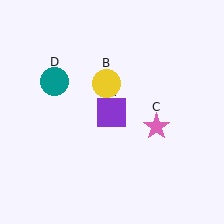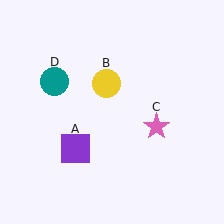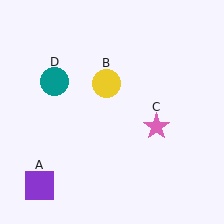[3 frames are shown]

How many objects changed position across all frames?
1 object changed position: purple square (object A).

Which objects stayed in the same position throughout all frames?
Yellow circle (object B) and pink star (object C) and teal circle (object D) remained stationary.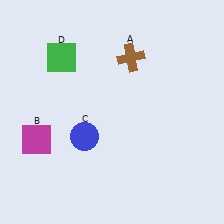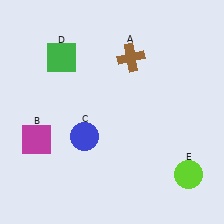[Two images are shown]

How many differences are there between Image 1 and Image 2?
There is 1 difference between the two images.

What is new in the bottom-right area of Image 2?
A lime circle (E) was added in the bottom-right area of Image 2.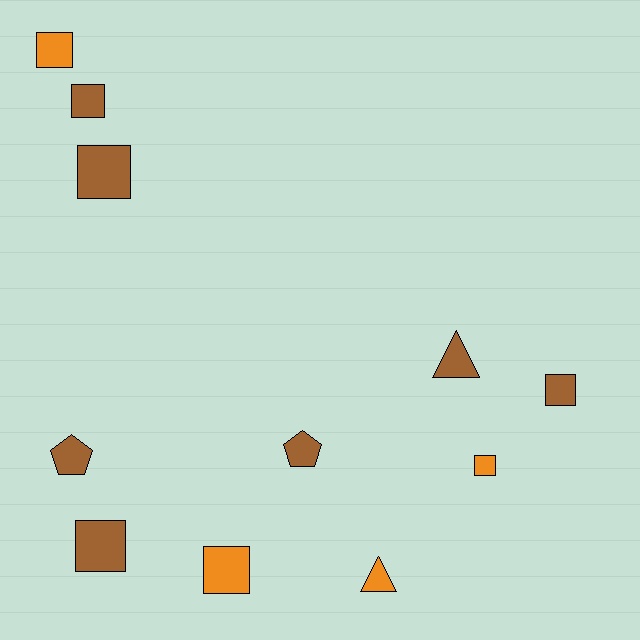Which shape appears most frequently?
Square, with 7 objects.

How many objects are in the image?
There are 11 objects.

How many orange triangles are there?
There is 1 orange triangle.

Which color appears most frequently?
Brown, with 7 objects.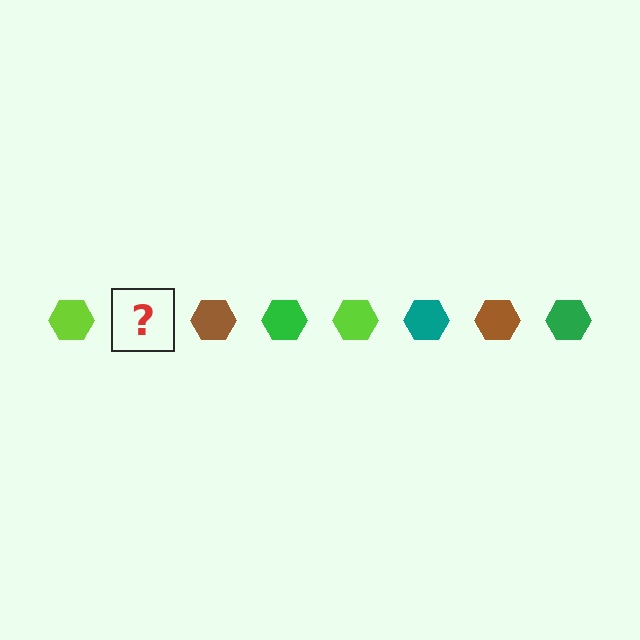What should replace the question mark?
The question mark should be replaced with a teal hexagon.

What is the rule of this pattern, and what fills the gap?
The rule is that the pattern cycles through lime, teal, brown, green hexagons. The gap should be filled with a teal hexagon.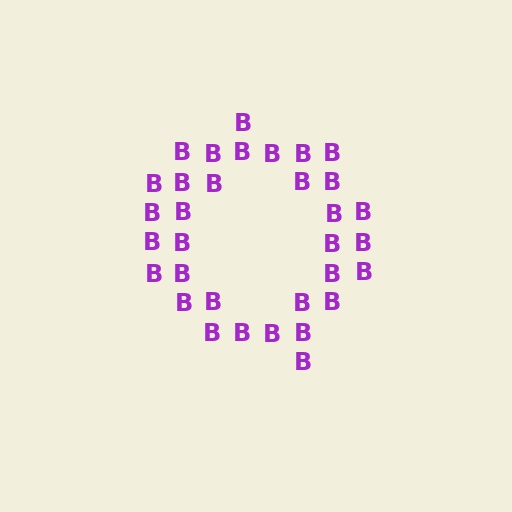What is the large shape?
The large shape is the letter Q.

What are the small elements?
The small elements are letter B's.